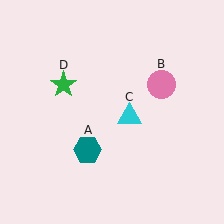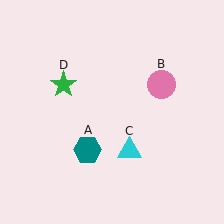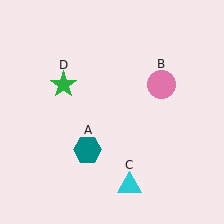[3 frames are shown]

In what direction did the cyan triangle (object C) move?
The cyan triangle (object C) moved down.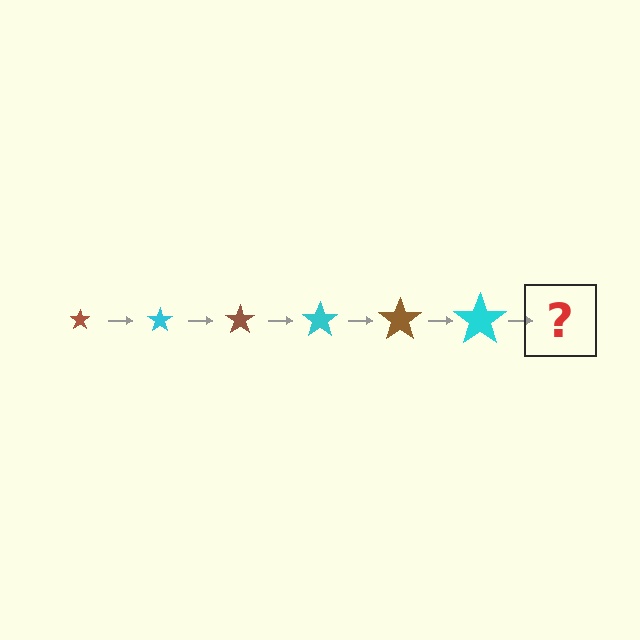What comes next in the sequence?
The next element should be a brown star, larger than the previous one.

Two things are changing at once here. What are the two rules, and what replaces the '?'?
The two rules are that the star grows larger each step and the color cycles through brown and cyan. The '?' should be a brown star, larger than the previous one.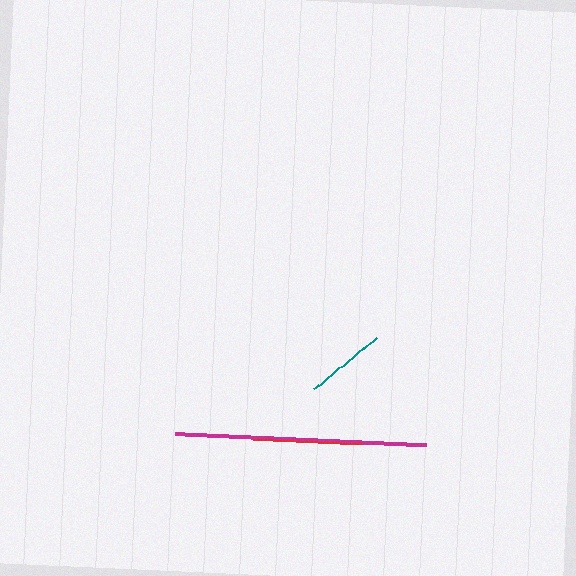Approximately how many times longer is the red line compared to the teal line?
The red line is approximately 1.3 times the length of the teal line.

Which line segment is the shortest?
The teal line is the shortest at approximately 80 pixels.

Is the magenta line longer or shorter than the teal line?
The magenta line is longer than the teal line.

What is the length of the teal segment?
The teal segment is approximately 80 pixels long.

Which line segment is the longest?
The magenta line is the longest at approximately 252 pixels.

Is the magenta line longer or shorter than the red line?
The magenta line is longer than the red line.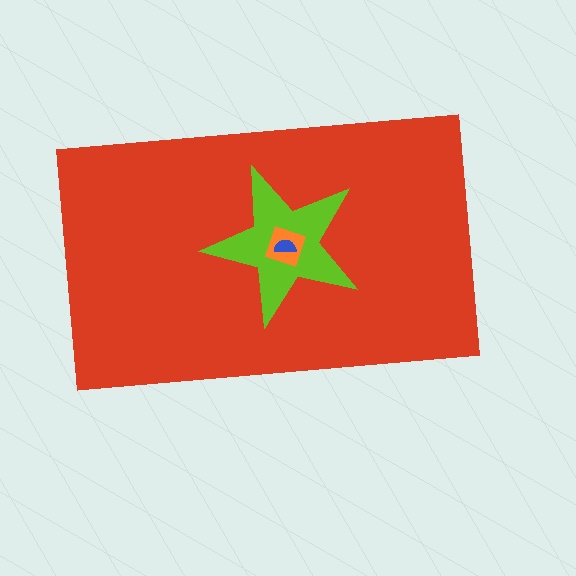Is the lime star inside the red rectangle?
Yes.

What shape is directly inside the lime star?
The orange diamond.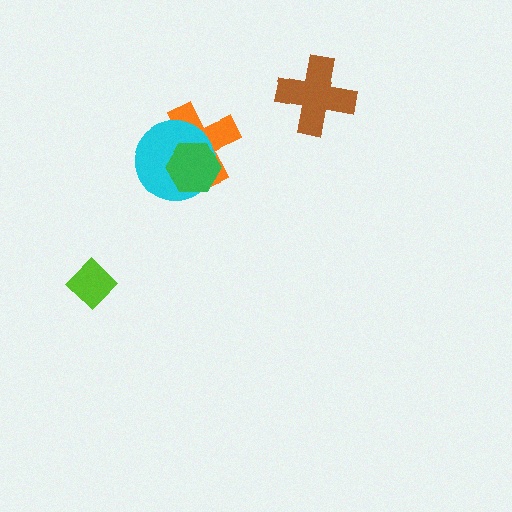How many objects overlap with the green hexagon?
2 objects overlap with the green hexagon.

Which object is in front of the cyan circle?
The green hexagon is in front of the cyan circle.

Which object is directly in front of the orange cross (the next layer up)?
The cyan circle is directly in front of the orange cross.